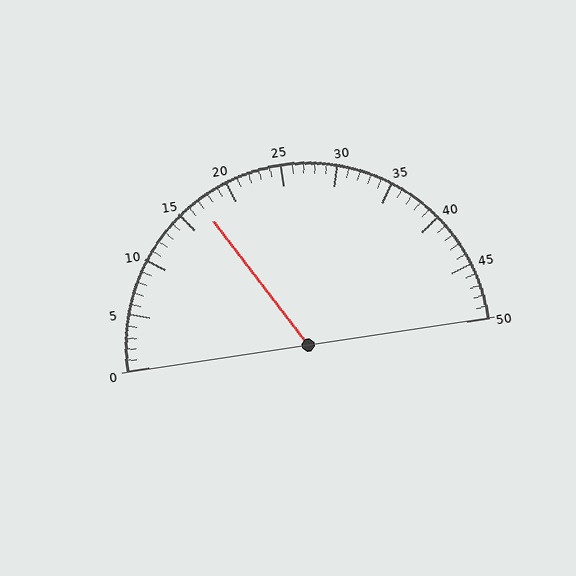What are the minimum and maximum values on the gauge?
The gauge ranges from 0 to 50.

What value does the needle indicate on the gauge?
The needle indicates approximately 17.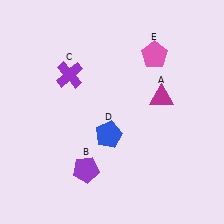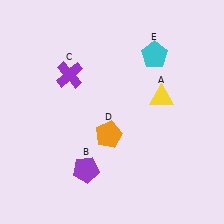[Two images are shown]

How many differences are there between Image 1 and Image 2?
There are 3 differences between the two images.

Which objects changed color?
A changed from magenta to yellow. D changed from blue to orange. E changed from pink to cyan.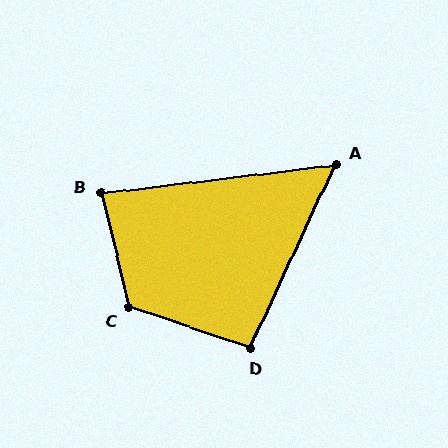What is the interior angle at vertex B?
Approximately 84 degrees (acute).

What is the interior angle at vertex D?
Approximately 96 degrees (obtuse).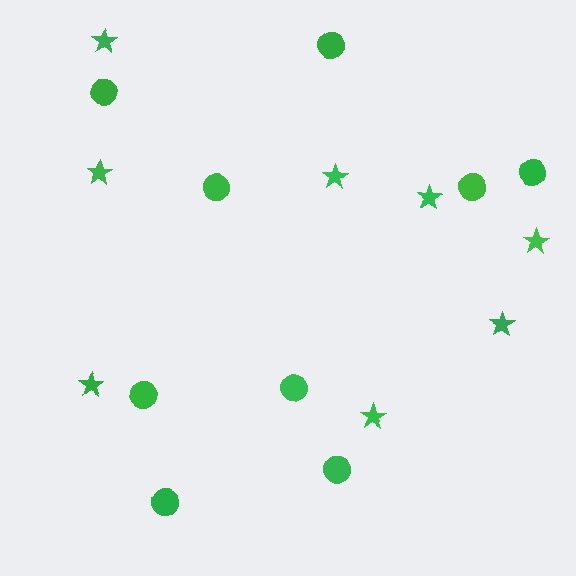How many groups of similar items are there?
There are 2 groups: one group of stars (8) and one group of circles (9).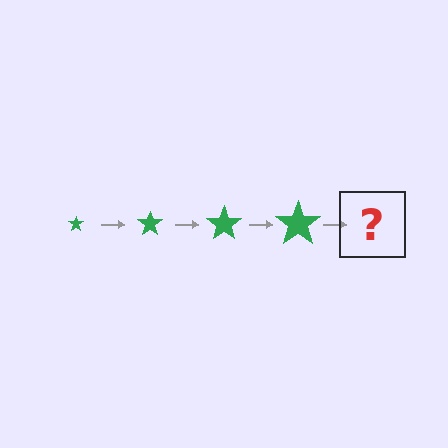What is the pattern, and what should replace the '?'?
The pattern is that the star gets progressively larger each step. The '?' should be a green star, larger than the previous one.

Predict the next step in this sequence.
The next step is a green star, larger than the previous one.